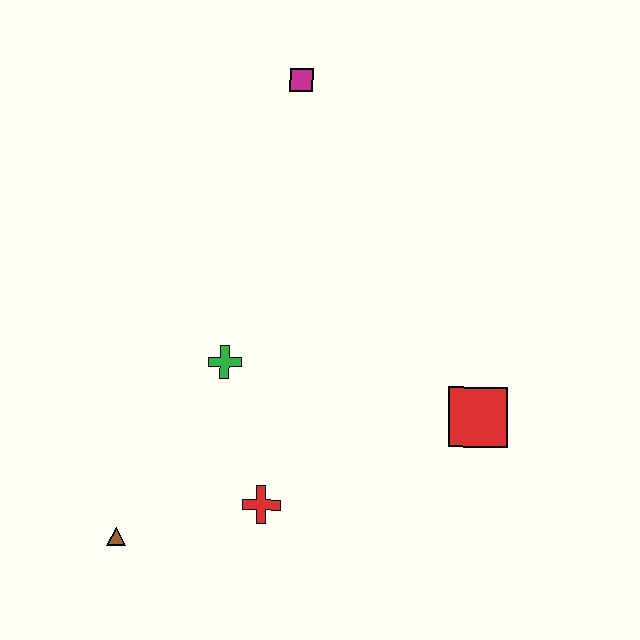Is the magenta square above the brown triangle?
Yes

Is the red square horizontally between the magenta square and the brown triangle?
No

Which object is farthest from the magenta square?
The brown triangle is farthest from the magenta square.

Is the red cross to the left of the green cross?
No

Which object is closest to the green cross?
The red cross is closest to the green cross.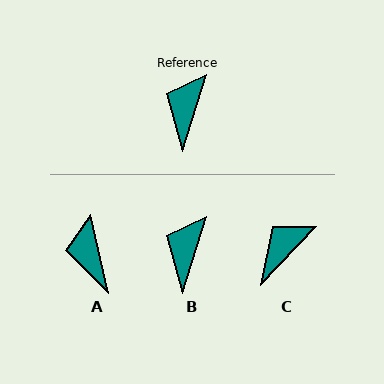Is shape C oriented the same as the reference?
No, it is off by about 27 degrees.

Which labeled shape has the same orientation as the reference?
B.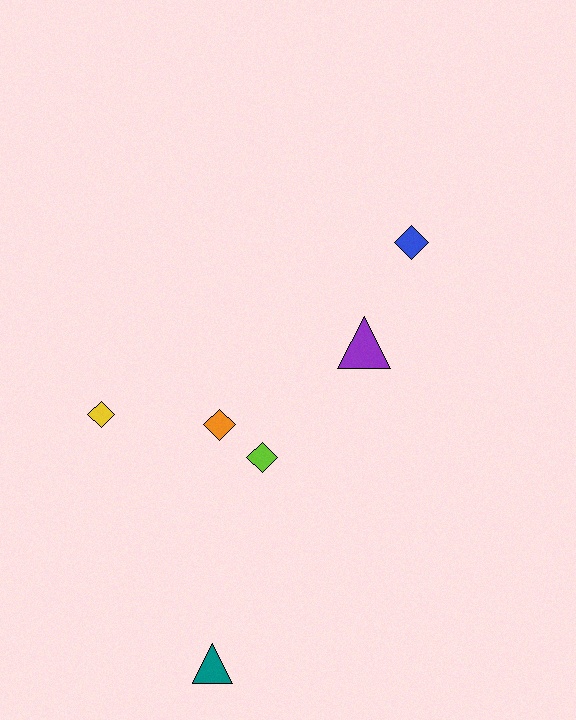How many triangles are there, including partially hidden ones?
There are 2 triangles.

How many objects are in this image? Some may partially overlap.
There are 6 objects.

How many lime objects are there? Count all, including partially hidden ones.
There is 1 lime object.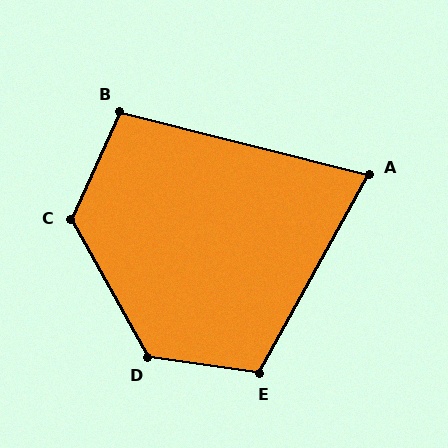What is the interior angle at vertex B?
Approximately 100 degrees (obtuse).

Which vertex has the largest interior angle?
D, at approximately 128 degrees.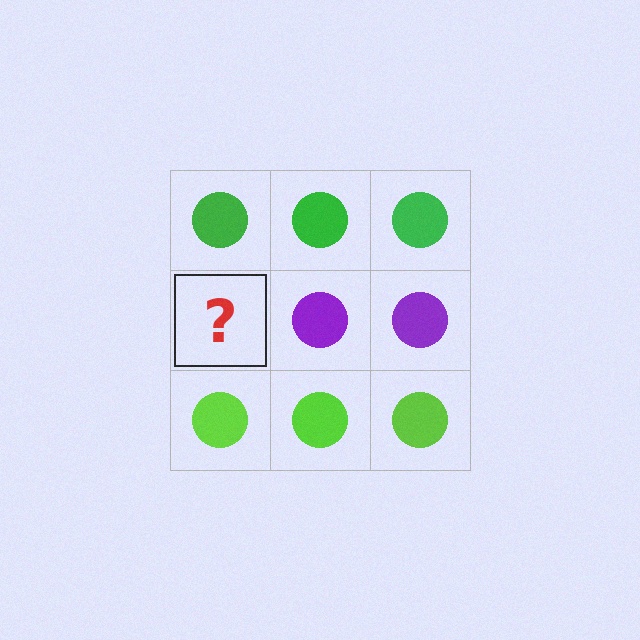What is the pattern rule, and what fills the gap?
The rule is that each row has a consistent color. The gap should be filled with a purple circle.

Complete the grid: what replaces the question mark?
The question mark should be replaced with a purple circle.